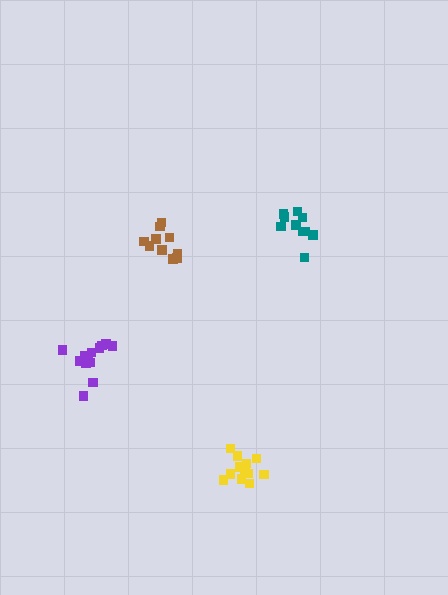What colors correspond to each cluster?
The clusters are colored: purple, teal, yellow, brown.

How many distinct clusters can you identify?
There are 4 distinct clusters.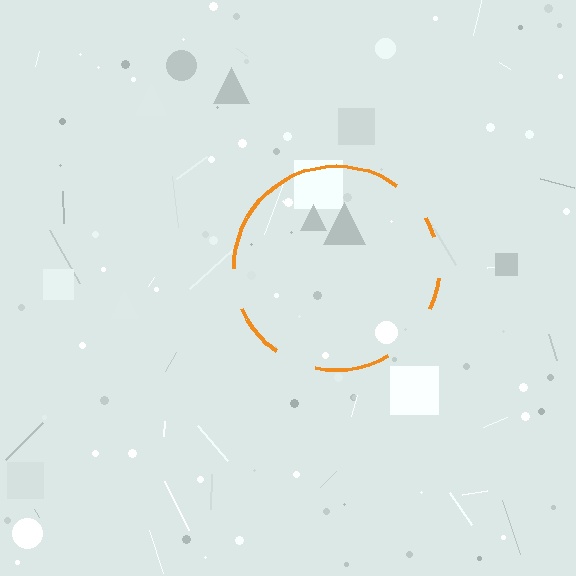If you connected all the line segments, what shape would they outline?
They would outline a circle.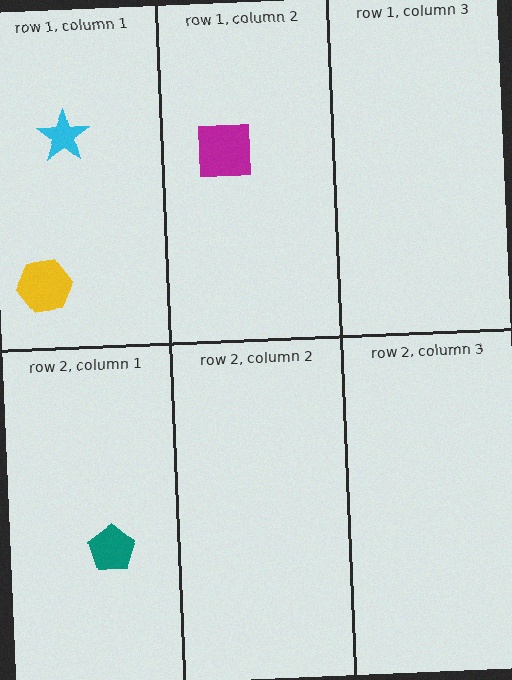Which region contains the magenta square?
The row 1, column 2 region.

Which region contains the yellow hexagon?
The row 1, column 1 region.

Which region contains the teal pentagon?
The row 2, column 1 region.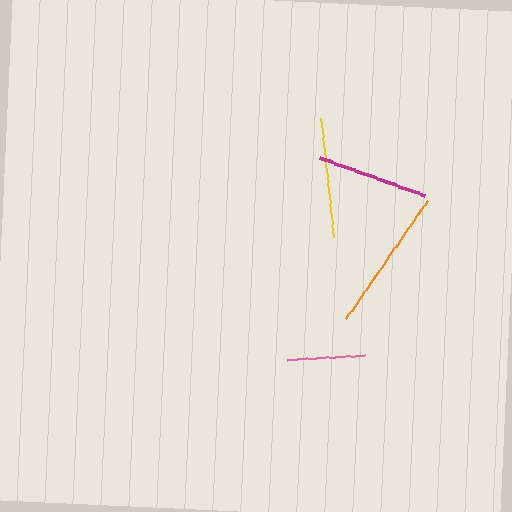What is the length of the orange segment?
The orange segment is approximately 144 pixels long.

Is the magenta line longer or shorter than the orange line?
The orange line is longer than the magenta line.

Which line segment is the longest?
The orange line is the longest at approximately 144 pixels.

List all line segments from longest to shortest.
From longest to shortest: orange, yellow, magenta, pink.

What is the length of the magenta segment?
The magenta segment is approximately 111 pixels long.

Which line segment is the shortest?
The pink line is the shortest at approximately 78 pixels.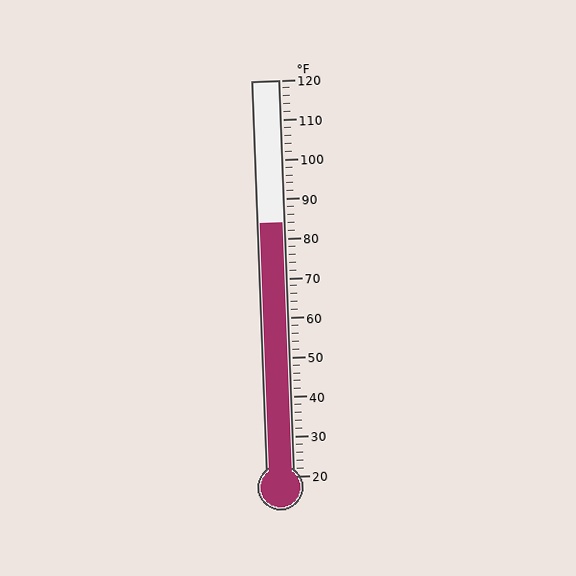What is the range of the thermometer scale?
The thermometer scale ranges from 20°F to 120°F.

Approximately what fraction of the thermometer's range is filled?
The thermometer is filled to approximately 65% of its range.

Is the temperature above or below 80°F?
The temperature is above 80°F.